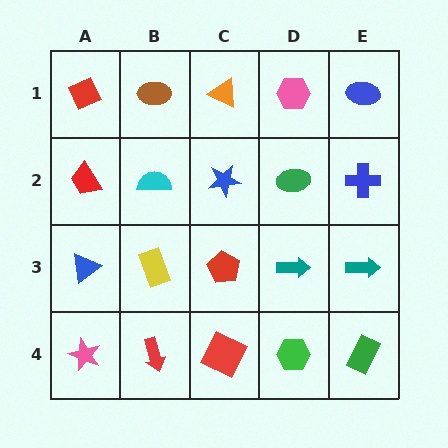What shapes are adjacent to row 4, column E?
A teal arrow (row 3, column E), a green hexagon (row 4, column D).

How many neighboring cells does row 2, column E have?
3.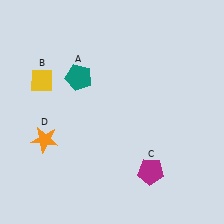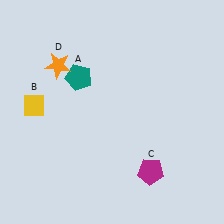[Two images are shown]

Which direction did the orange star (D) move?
The orange star (D) moved up.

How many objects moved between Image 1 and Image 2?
2 objects moved between the two images.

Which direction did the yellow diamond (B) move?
The yellow diamond (B) moved down.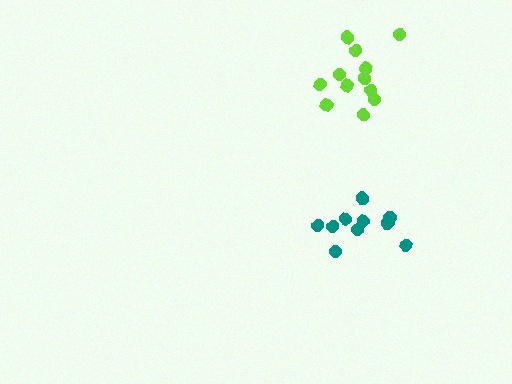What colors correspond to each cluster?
The clusters are colored: lime, teal.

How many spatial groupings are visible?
There are 2 spatial groupings.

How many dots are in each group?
Group 1: 12 dots, Group 2: 10 dots (22 total).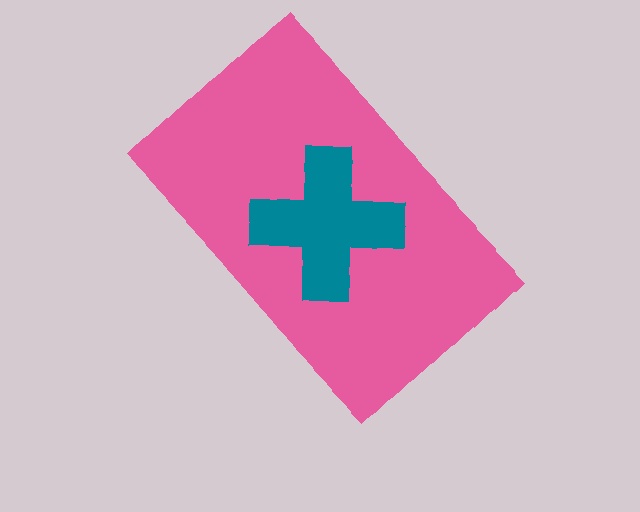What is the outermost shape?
The pink rectangle.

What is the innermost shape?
The teal cross.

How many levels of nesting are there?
2.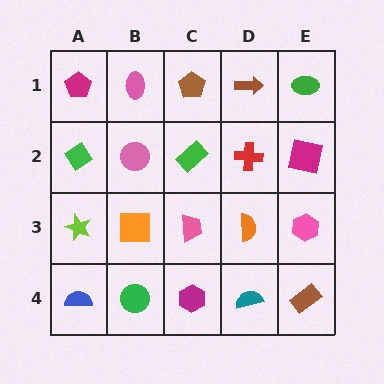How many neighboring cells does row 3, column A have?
3.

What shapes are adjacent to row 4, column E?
A pink hexagon (row 3, column E), a teal semicircle (row 4, column D).